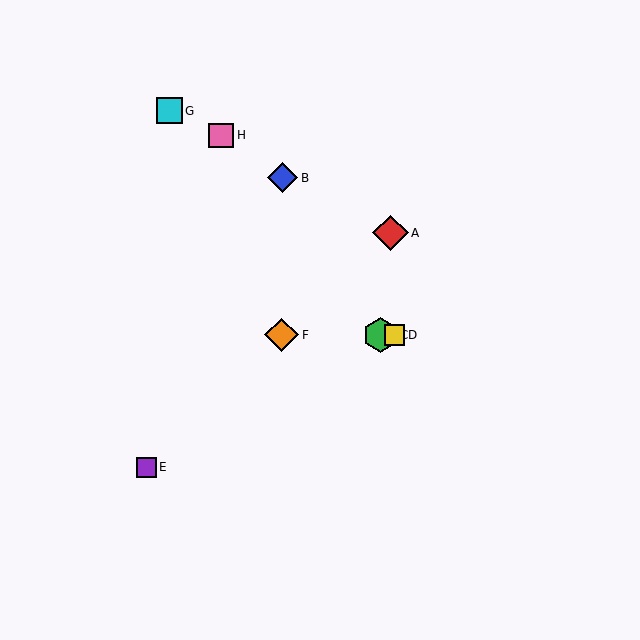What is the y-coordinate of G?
Object G is at y≈111.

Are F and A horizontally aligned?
No, F is at y≈335 and A is at y≈233.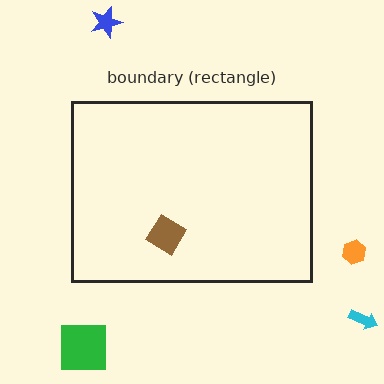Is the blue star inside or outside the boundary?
Outside.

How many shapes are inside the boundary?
1 inside, 4 outside.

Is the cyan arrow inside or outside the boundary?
Outside.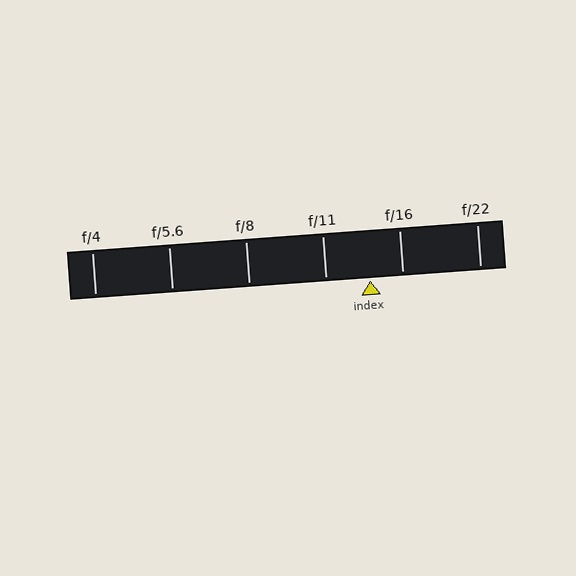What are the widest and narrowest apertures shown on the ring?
The widest aperture shown is f/4 and the narrowest is f/22.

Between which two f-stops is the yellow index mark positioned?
The index mark is between f/11 and f/16.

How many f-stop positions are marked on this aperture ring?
There are 6 f-stop positions marked.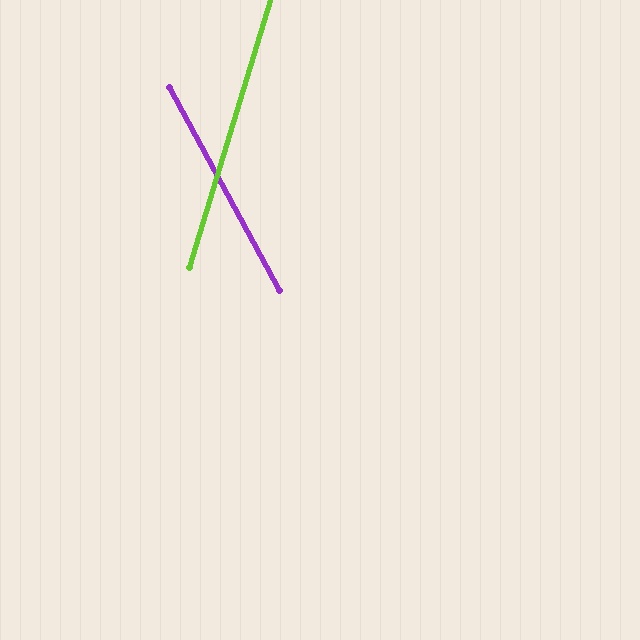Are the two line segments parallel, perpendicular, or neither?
Neither parallel nor perpendicular — they differ by about 45°.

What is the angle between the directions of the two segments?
Approximately 45 degrees.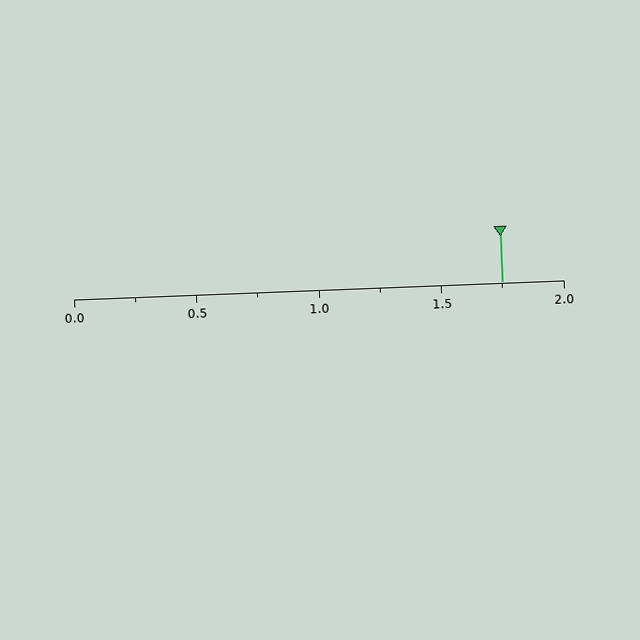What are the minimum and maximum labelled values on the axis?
The axis runs from 0.0 to 2.0.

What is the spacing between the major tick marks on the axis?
The major ticks are spaced 0.5 apart.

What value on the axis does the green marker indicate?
The marker indicates approximately 1.75.